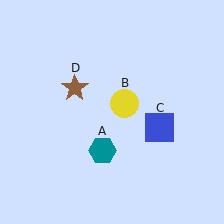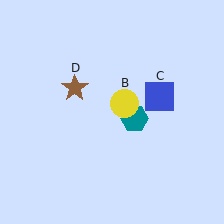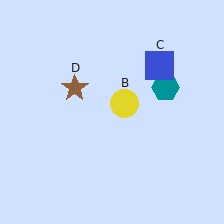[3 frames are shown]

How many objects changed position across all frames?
2 objects changed position: teal hexagon (object A), blue square (object C).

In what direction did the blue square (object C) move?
The blue square (object C) moved up.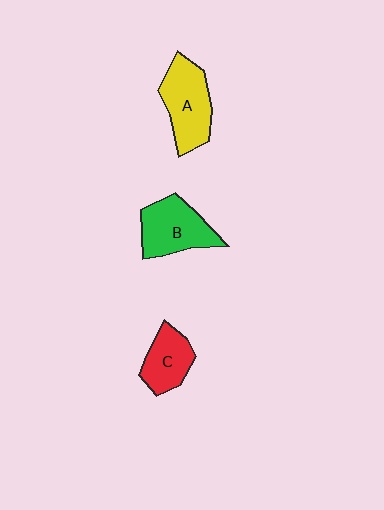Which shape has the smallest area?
Shape C (red).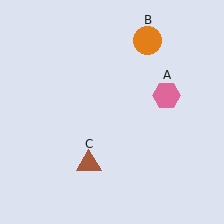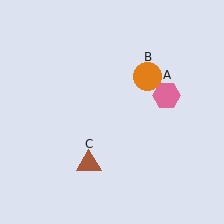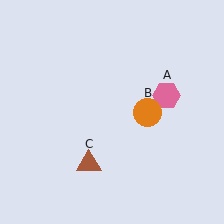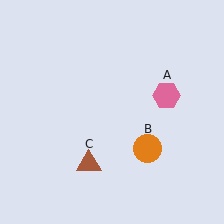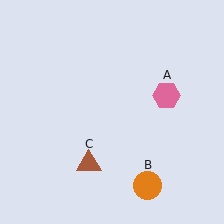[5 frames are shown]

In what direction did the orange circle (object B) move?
The orange circle (object B) moved down.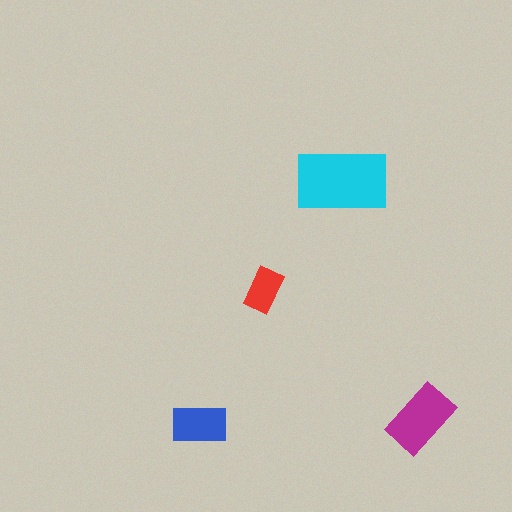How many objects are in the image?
There are 4 objects in the image.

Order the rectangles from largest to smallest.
the cyan one, the magenta one, the blue one, the red one.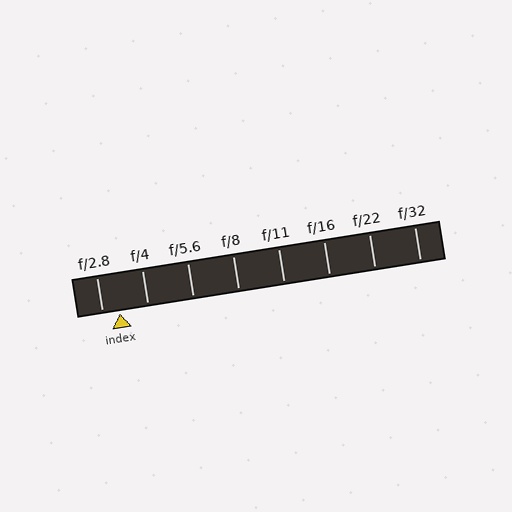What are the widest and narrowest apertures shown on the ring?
The widest aperture shown is f/2.8 and the narrowest is f/32.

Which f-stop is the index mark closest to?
The index mark is closest to f/2.8.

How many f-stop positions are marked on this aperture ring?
There are 8 f-stop positions marked.